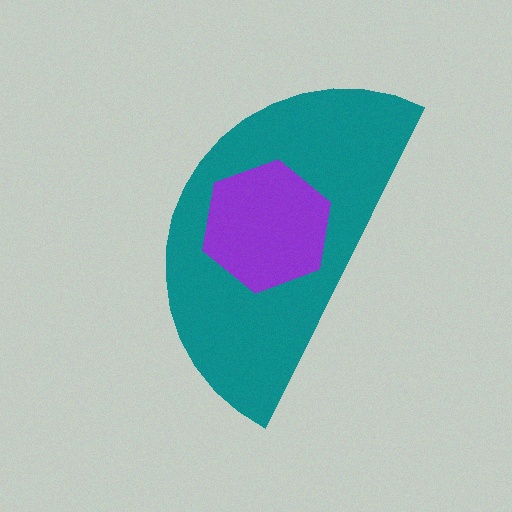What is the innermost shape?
The purple hexagon.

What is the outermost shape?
The teal semicircle.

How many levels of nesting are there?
2.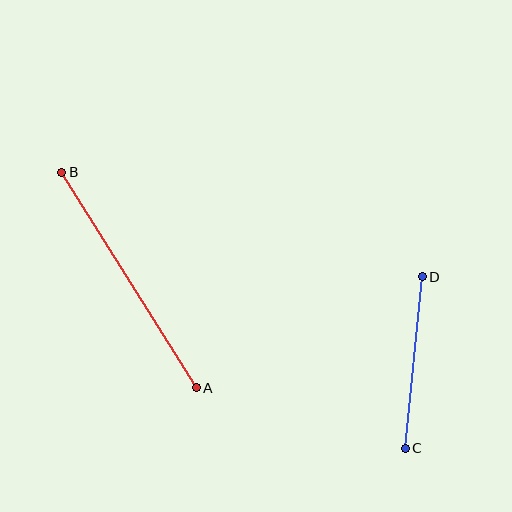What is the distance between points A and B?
The distance is approximately 254 pixels.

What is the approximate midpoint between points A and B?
The midpoint is at approximately (129, 280) pixels.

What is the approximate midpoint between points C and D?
The midpoint is at approximately (414, 362) pixels.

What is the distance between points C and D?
The distance is approximately 173 pixels.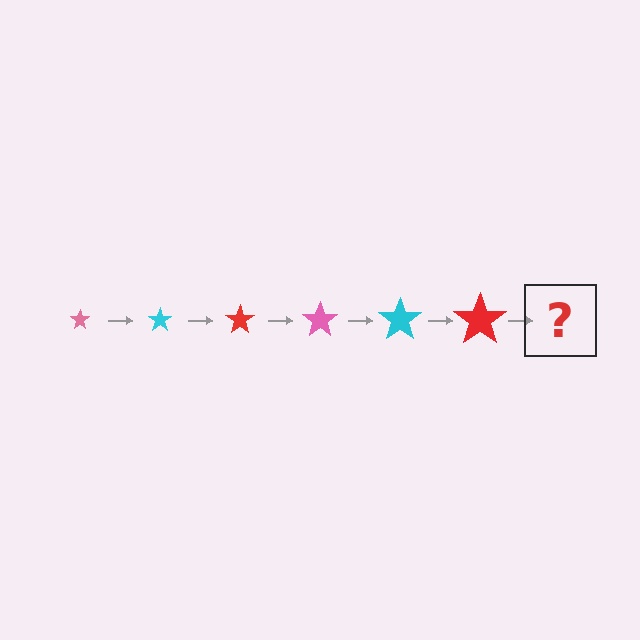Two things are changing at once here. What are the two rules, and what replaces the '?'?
The two rules are that the star grows larger each step and the color cycles through pink, cyan, and red. The '?' should be a pink star, larger than the previous one.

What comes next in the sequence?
The next element should be a pink star, larger than the previous one.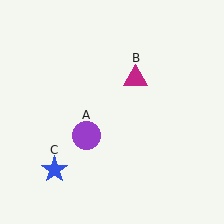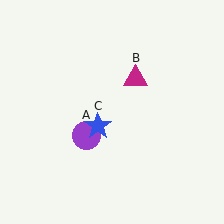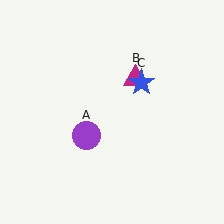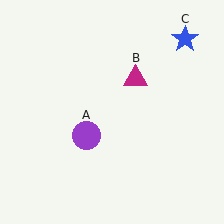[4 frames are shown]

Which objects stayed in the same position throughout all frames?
Purple circle (object A) and magenta triangle (object B) remained stationary.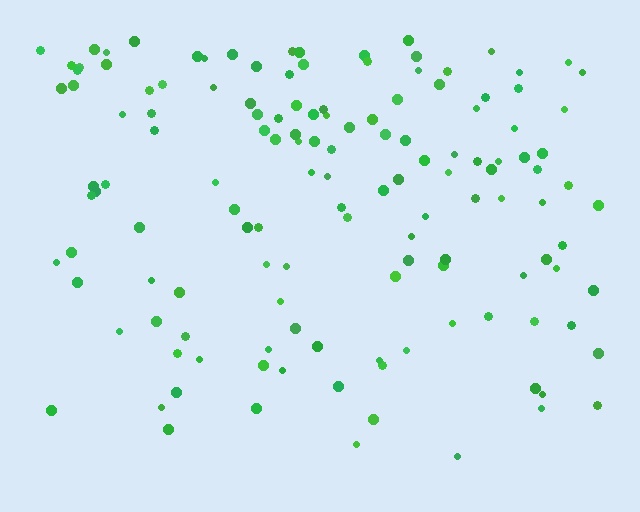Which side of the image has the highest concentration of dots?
The top.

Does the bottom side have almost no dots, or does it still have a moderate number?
Still a moderate number, just noticeably fewer than the top.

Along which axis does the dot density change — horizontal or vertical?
Vertical.